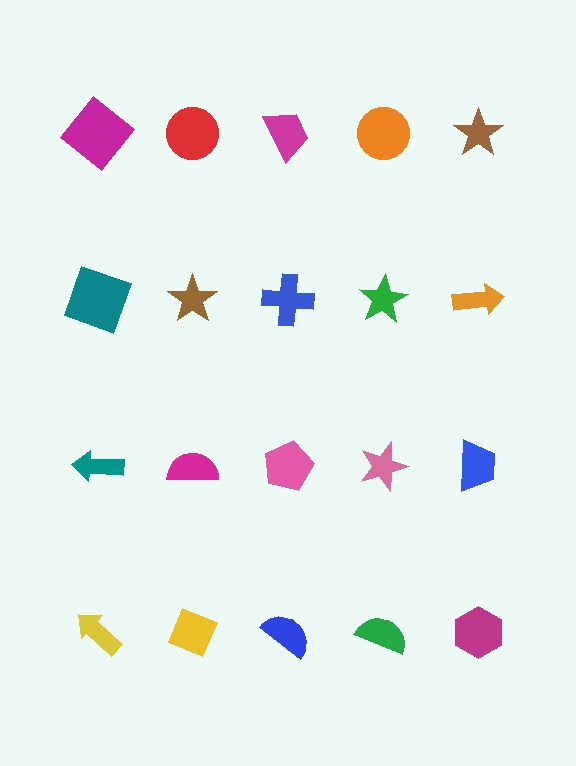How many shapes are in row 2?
5 shapes.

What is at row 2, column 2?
A brown star.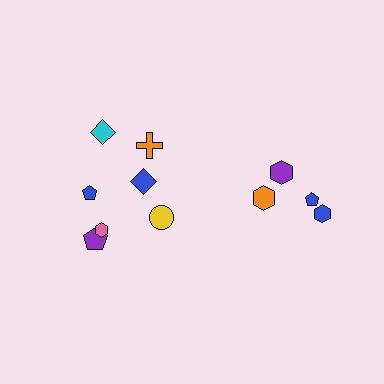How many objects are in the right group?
There are 4 objects.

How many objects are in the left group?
There are 7 objects.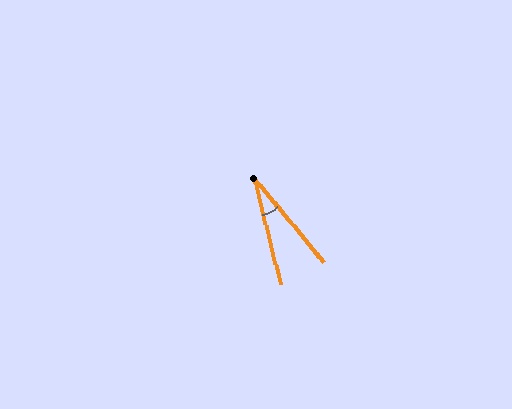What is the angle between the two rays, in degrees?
Approximately 26 degrees.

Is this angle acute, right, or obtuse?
It is acute.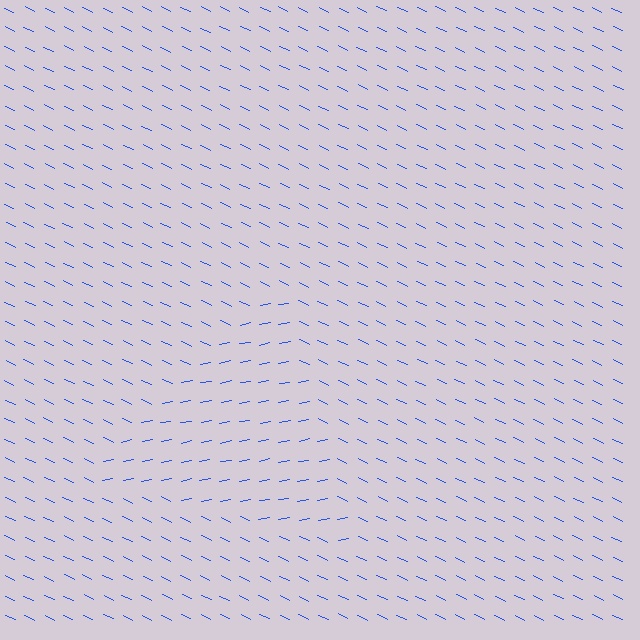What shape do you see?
I see a triangle.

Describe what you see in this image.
The image is filled with small blue line segments. A triangle region in the image has lines oriented differently from the surrounding lines, creating a visible texture boundary.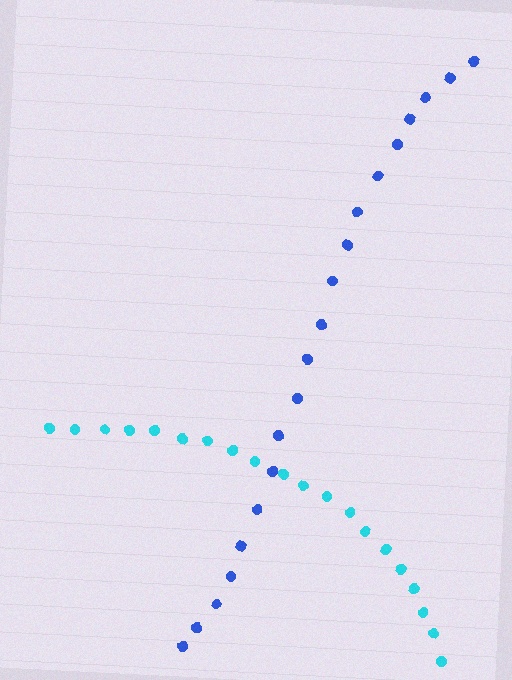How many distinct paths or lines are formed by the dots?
There are 2 distinct paths.